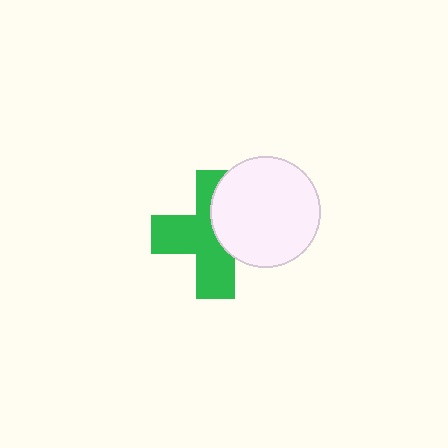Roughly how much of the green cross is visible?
About half of it is visible (roughly 61%).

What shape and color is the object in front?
The object in front is a white circle.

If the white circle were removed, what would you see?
You would see the complete green cross.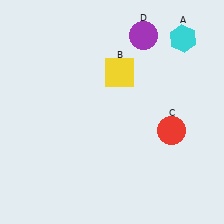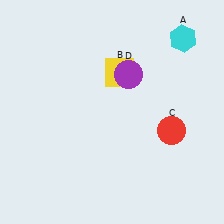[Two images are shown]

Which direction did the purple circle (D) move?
The purple circle (D) moved down.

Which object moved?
The purple circle (D) moved down.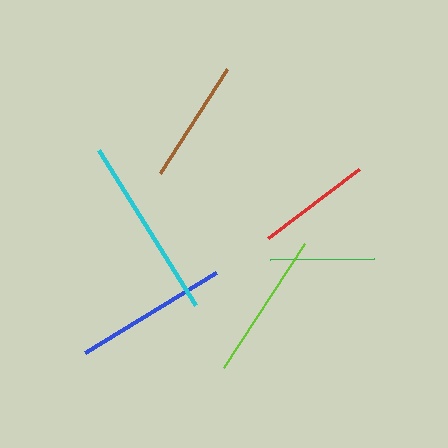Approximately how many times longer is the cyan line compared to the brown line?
The cyan line is approximately 1.5 times the length of the brown line.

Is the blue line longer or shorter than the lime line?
The blue line is longer than the lime line.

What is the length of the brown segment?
The brown segment is approximately 124 pixels long.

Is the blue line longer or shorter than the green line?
The blue line is longer than the green line.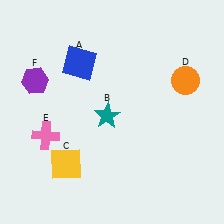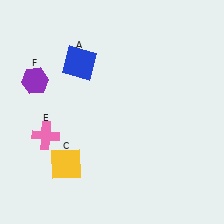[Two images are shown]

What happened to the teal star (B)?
The teal star (B) was removed in Image 2. It was in the bottom-left area of Image 1.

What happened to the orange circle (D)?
The orange circle (D) was removed in Image 2. It was in the top-right area of Image 1.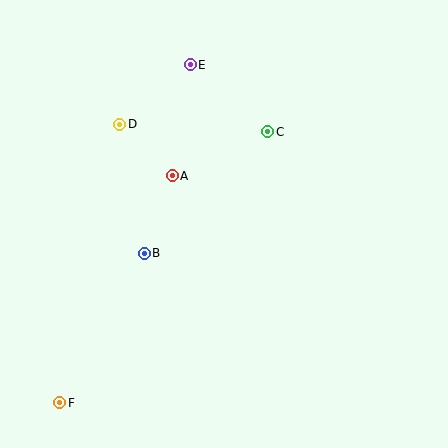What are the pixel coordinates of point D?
Point D is at (120, 124).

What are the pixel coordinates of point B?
Point B is at (144, 253).